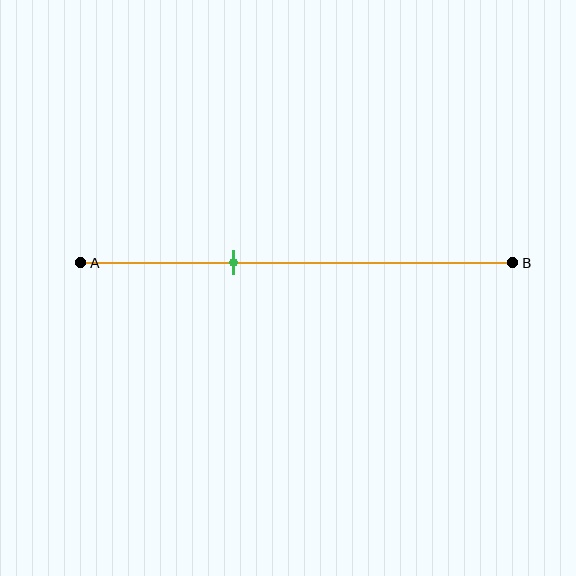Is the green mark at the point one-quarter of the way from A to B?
No, the mark is at about 35% from A, not at the 25% one-quarter point.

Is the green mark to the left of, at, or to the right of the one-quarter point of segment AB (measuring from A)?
The green mark is to the right of the one-quarter point of segment AB.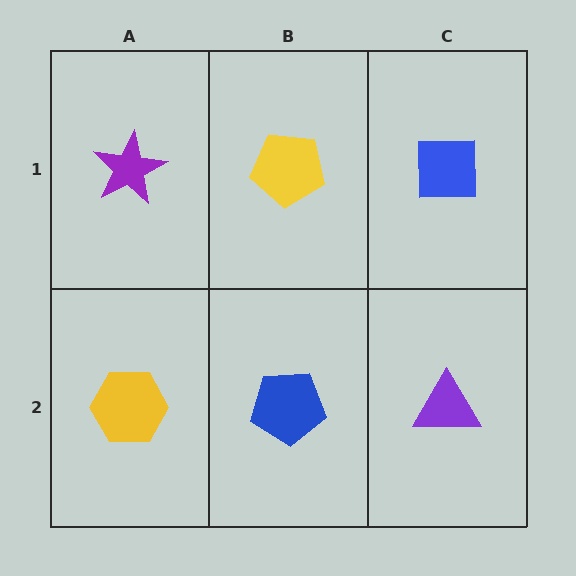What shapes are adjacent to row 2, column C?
A blue square (row 1, column C), a blue pentagon (row 2, column B).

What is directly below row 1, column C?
A purple triangle.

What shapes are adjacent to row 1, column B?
A blue pentagon (row 2, column B), a purple star (row 1, column A), a blue square (row 1, column C).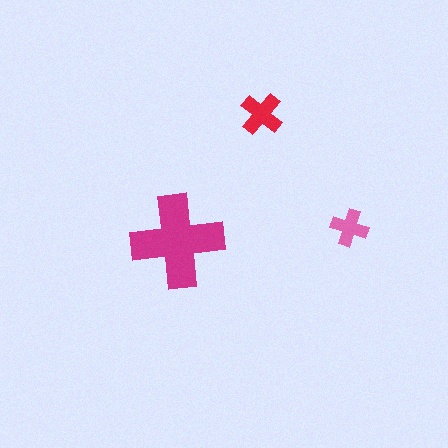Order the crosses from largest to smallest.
the magenta one, the red one, the pink one.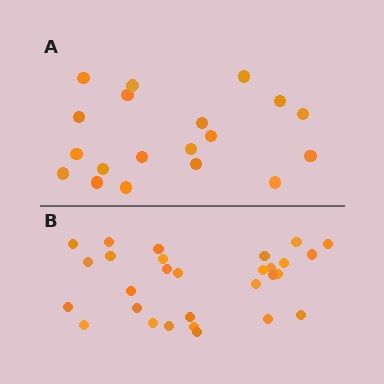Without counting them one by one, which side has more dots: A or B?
Region B (the bottom region) has more dots.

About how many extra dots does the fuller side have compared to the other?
Region B has roughly 10 or so more dots than region A.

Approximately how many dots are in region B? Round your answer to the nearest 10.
About 30 dots. (The exact count is 29, which rounds to 30.)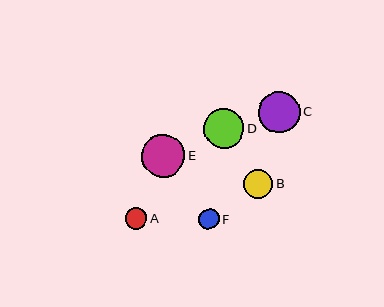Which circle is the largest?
Circle E is the largest with a size of approximately 44 pixels.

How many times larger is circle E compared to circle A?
Circle E is approximately 2.0 times the size of circle A.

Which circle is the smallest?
Circle F is the smallest with a size of approximately 20 pixels.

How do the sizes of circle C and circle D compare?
Circle C and circle D are approximately the same size.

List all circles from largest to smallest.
From largest to smallest: E, C, D, B, A, F.